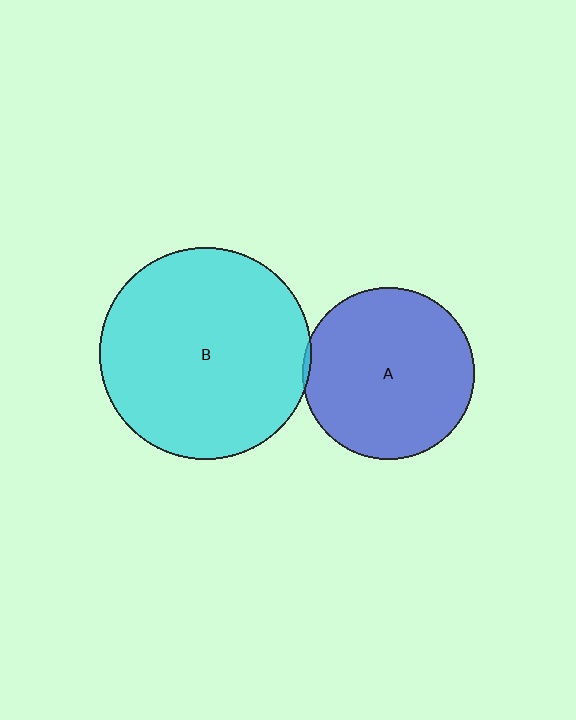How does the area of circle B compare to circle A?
Approximately 1.5 times.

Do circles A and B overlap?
Yes.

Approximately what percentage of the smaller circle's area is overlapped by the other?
Approximately 5%.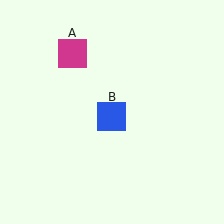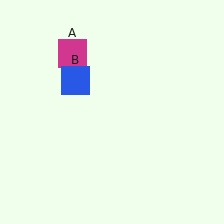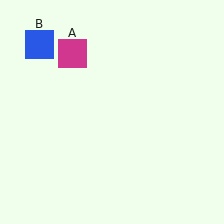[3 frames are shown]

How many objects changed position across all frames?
1 object changed position: blue square (object B).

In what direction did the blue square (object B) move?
The blue square (object B) moved up and to the left.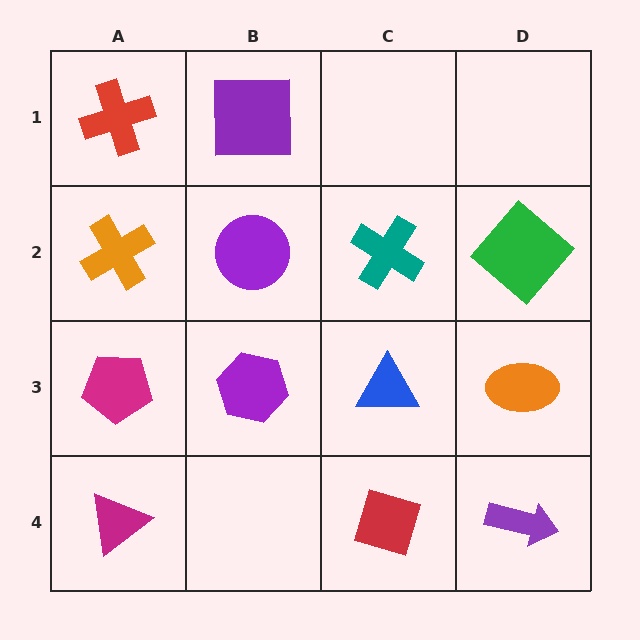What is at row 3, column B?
A purple hexagon.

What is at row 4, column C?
A red diamond.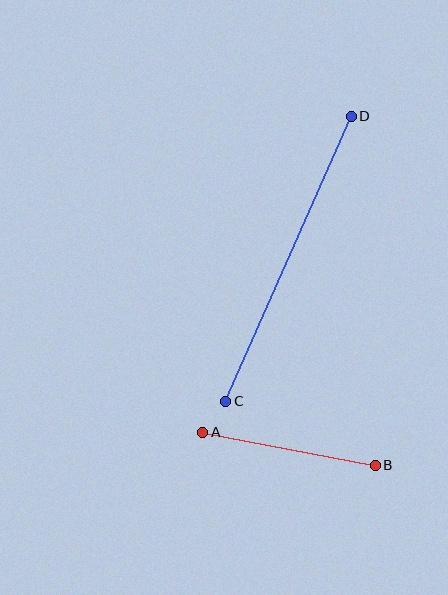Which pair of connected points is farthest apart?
Points C and D are farthest apart.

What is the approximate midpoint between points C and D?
The midpoint is at approximately (288, 259) pixels.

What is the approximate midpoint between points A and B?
The midpoint is at approximately (289, 449) pixels.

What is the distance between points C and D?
The distance is approximately 311 pixels.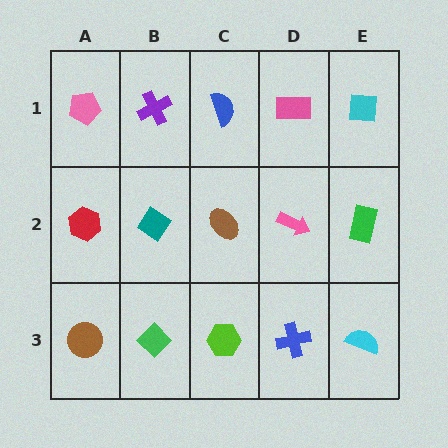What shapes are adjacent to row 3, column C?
A brown ellipse (row 2, column C), a green diamond (row 3, column B), a blue cross (row 3, column D).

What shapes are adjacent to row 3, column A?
A red hexagon (row 2, column A), a green diamond (row 3, column B).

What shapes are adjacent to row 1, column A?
A red hexagon (row 2, column A), a purple cross (row 1, column B).